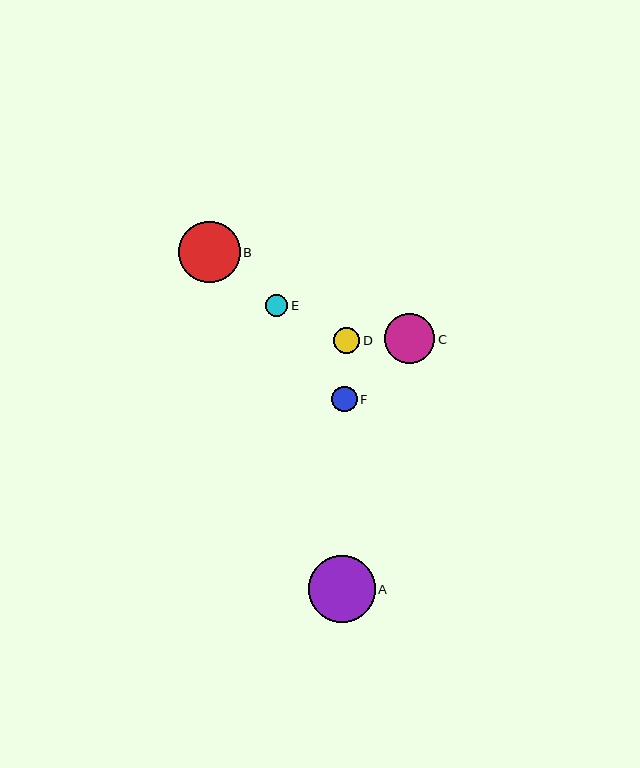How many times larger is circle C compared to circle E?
Circle C is approximately 2.3 times the size of circle E.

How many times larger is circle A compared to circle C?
Circle A is approximately 1.3 times the size of circle C.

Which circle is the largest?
Circle A is the largest with a size of approximately 66 pixels.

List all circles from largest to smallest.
From largest to smallest: A, B, C, D, F, E.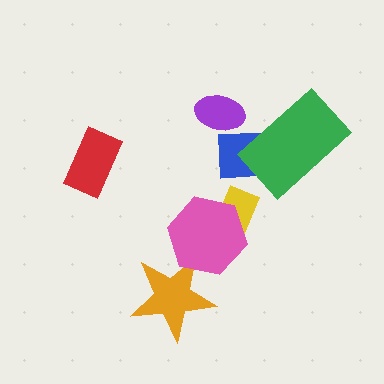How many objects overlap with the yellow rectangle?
1 object overlaps with the yellow rectangle.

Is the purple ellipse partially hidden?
Yes, it is partially covered by another shape.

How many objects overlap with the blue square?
2 objects overlap with the blue square.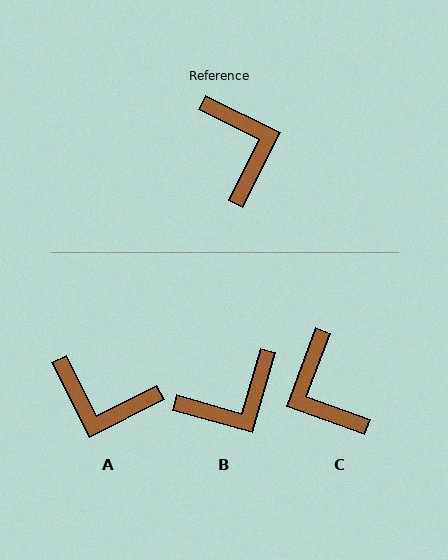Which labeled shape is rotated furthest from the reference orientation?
C, about 174 degrees away.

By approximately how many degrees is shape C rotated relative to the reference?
Approximately 174 degrees clockwise.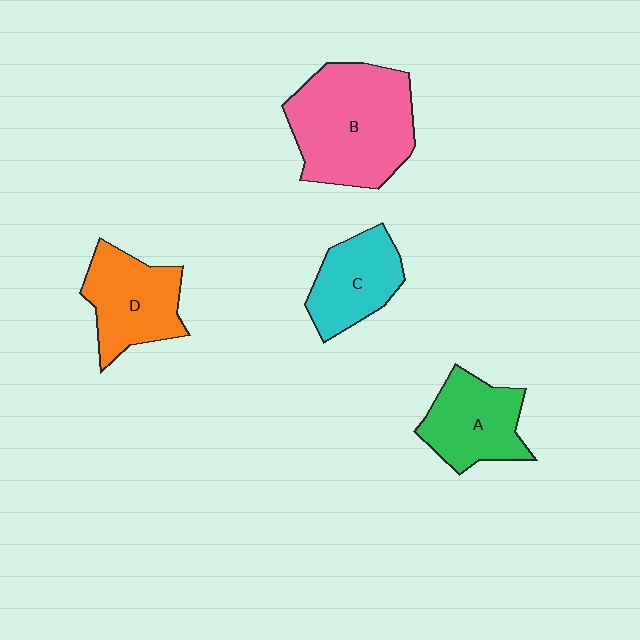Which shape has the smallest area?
Shape C (cyan).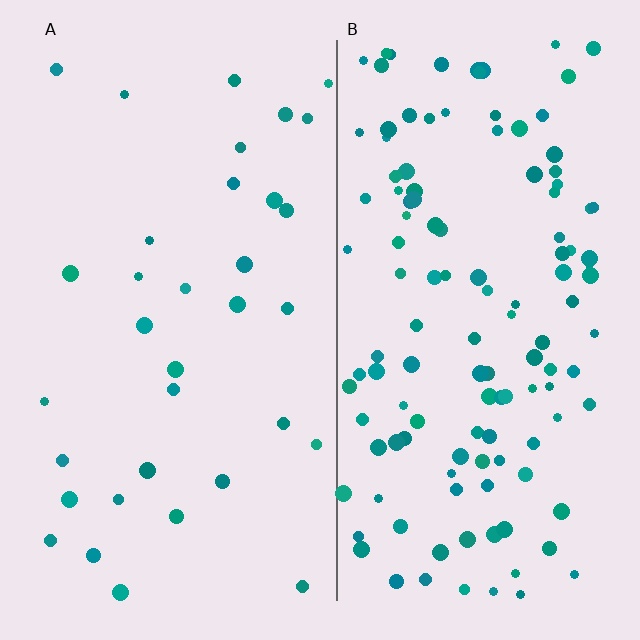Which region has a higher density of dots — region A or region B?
B (the right).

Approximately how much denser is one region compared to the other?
Approximately 3.8× — region B over region A.